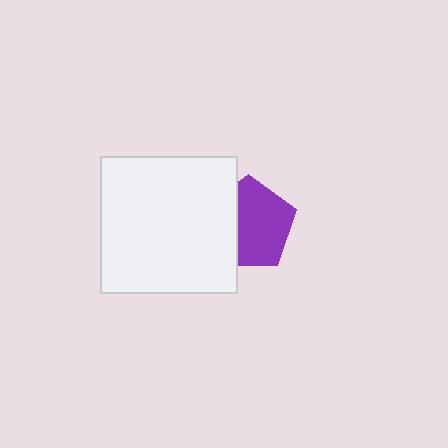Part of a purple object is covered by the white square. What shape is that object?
It is a pentagon.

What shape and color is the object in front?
The object in front is a white square.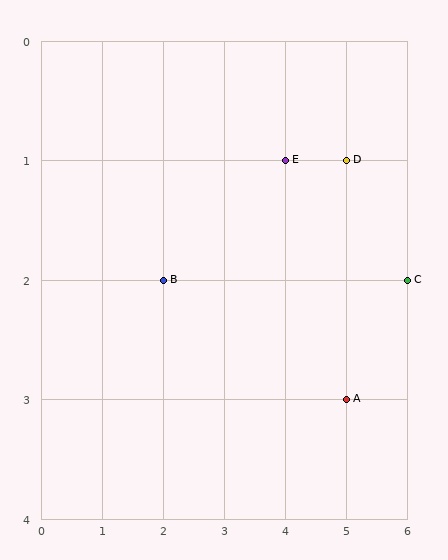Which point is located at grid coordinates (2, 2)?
Point B is at (2, 2).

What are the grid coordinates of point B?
Point B is at grid coordinates (2, 2).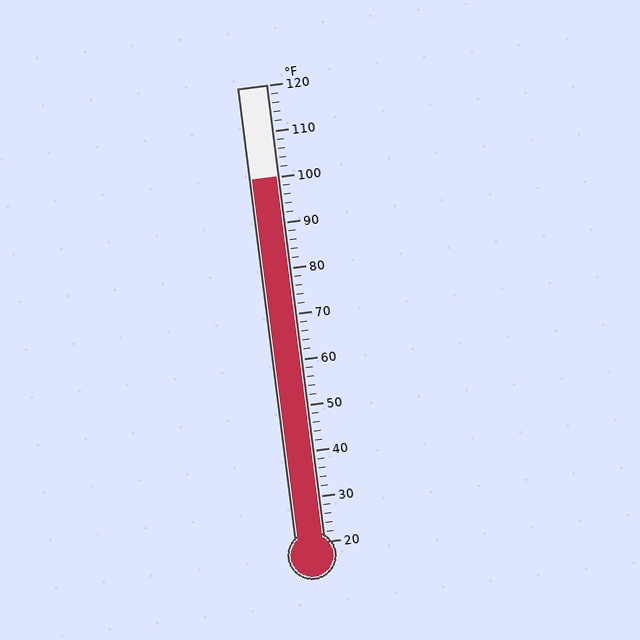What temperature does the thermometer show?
The thermometer shows approximately 100°F.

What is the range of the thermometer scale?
The thermometer scale ranges from 20°F to 120°F.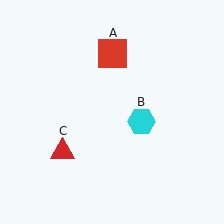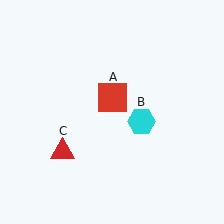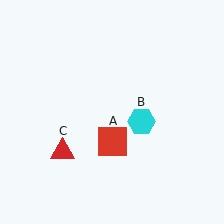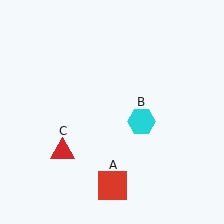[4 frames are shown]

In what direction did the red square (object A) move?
The red square (object A) moved down.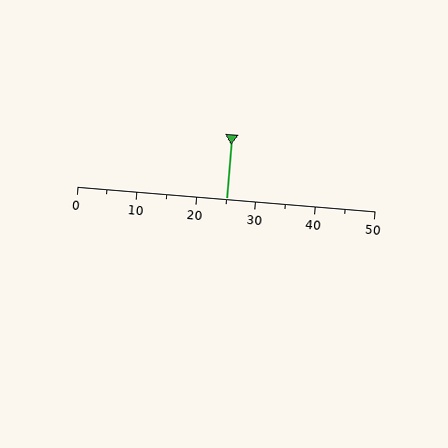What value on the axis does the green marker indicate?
The marker indicates approximately 25.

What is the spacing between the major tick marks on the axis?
The major ticks are spaced 10 apart.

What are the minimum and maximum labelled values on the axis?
The axis runs from 0 to 50.